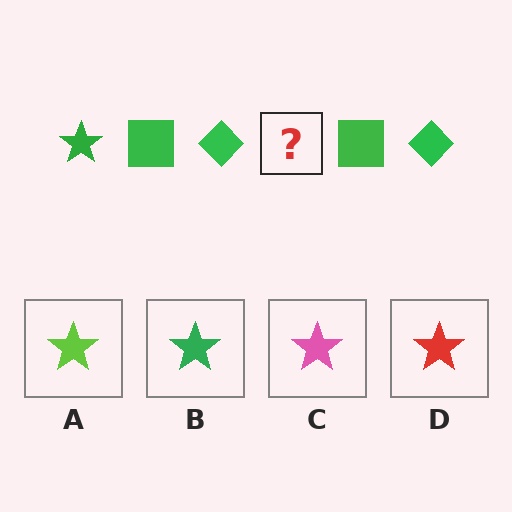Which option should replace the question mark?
Option B.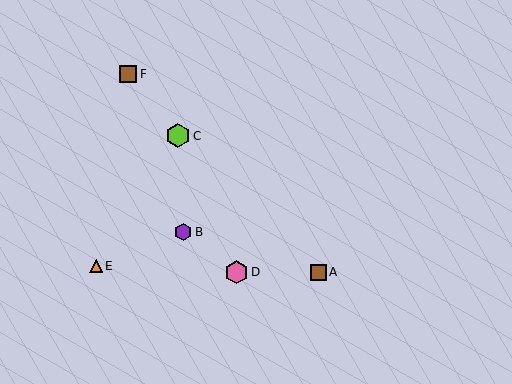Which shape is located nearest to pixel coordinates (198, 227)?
The purple hexagon (labeled B) at (183, 232) is nearest to that location.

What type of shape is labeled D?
Shape D is a pink hexagon.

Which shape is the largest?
The lime hexagon (labeled C) is the largest.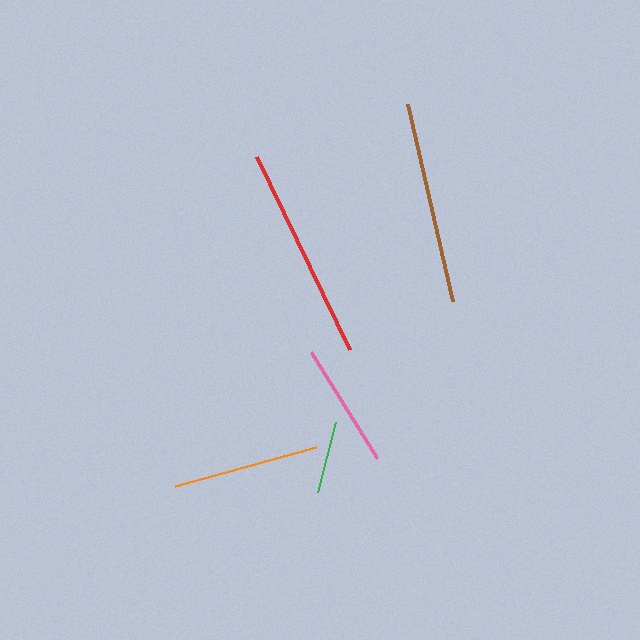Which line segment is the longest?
The red line is the longest at approximately 214 pixels.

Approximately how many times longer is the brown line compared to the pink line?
The brown line is approximately 1.6 times the length of the pink line.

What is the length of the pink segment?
The pink segment is approximately 125 pixels long.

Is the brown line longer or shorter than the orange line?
The brown line is longer than the orange line.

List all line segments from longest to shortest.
From longest to shortest: red, brown, orange, pink, green.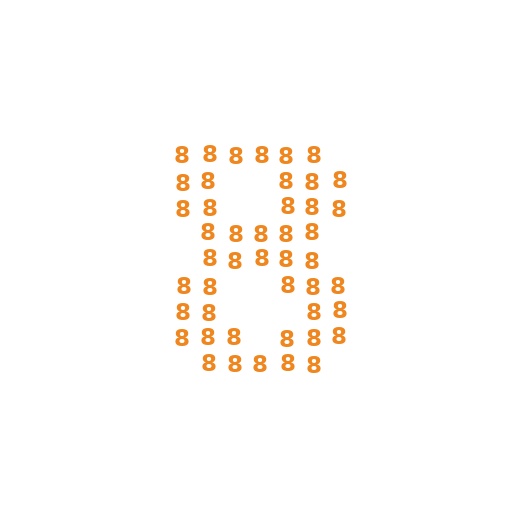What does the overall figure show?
The overall figure shows the digit 8.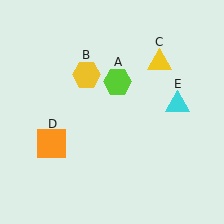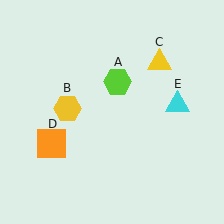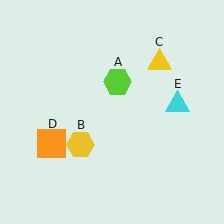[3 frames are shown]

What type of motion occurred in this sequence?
The yellow hexagon (object B) rotated counterclockwise around the center of the scene.